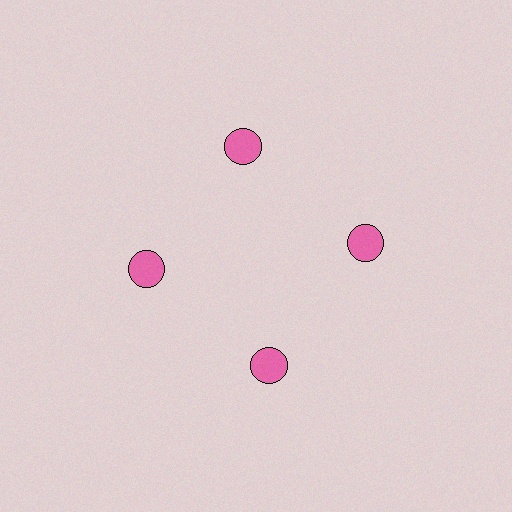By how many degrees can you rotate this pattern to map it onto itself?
The pattern maps onto itself every 90 degrees of rotation.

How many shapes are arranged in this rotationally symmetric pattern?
There are 4 shapes, arranged in 4 groups of 1.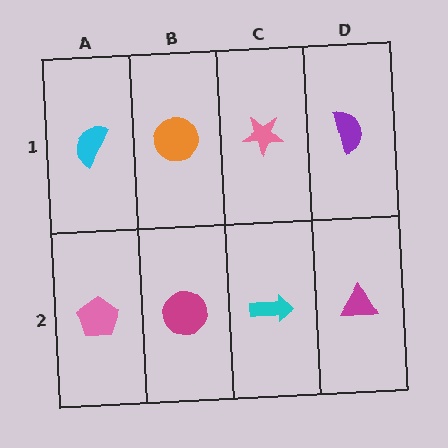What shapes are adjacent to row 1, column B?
A magenta circle (row 2, column B), a cyan semicircle (row 1, column A), a pink star (row 1, column C).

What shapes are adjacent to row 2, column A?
A cyan semicircle (row 1, column A), a magenta circle (row 2, column B).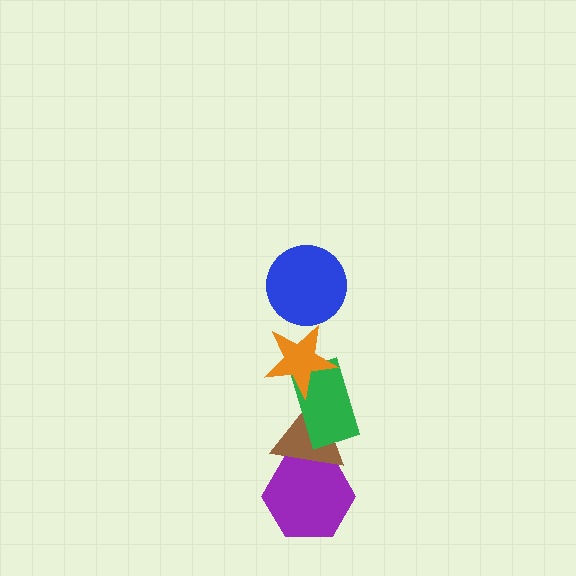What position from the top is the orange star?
The orange star is 2nd from the top.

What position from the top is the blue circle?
The blue circle is 1st from the top.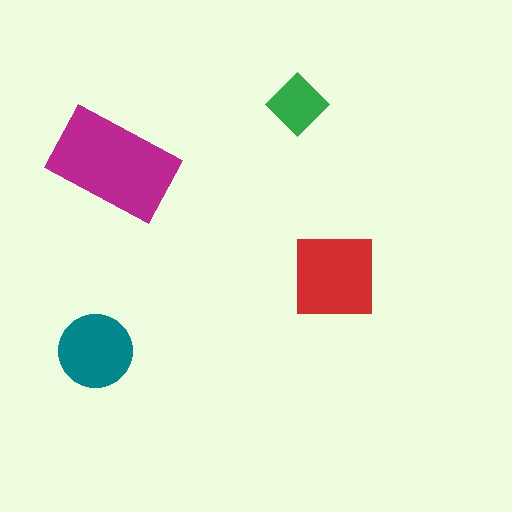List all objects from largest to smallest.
The magenta rectangle, the red square, the teal circle, the green diamond.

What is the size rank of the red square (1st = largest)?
2nd.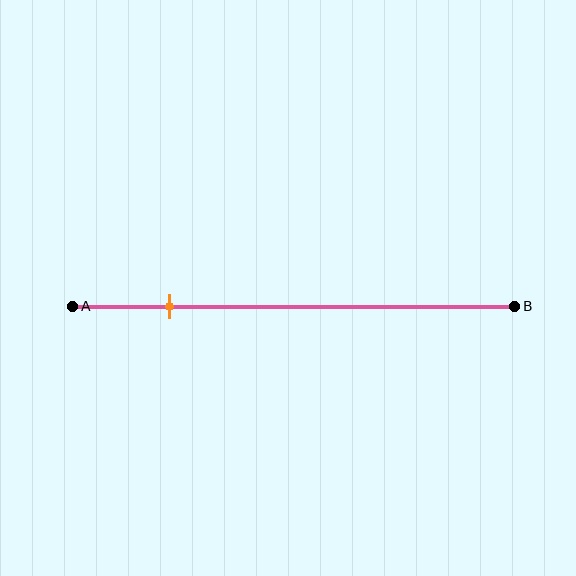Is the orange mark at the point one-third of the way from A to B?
No, the mark is at about 20% from A, not at the 33% one-third point.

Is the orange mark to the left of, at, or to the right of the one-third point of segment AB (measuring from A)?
The orange mark is to the left of the one-third point of segment AB.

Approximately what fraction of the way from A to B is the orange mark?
The orange mark is approximately 20% of the way from A to B.